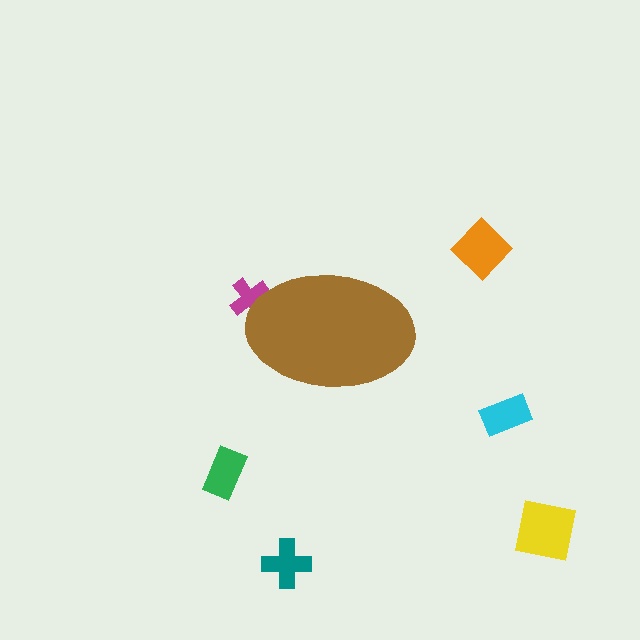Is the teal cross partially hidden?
No, the teal cross is fully visible.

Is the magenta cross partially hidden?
Yes, the magenta cross is partially hidden behind the brown ellipse.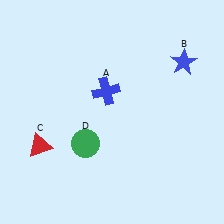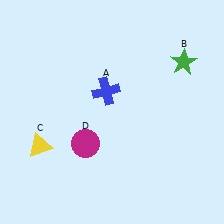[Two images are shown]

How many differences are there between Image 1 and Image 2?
There are 3 differences between the two images.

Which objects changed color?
B changed from blue to green. C changed from red to yellow. D changed from green to magenta.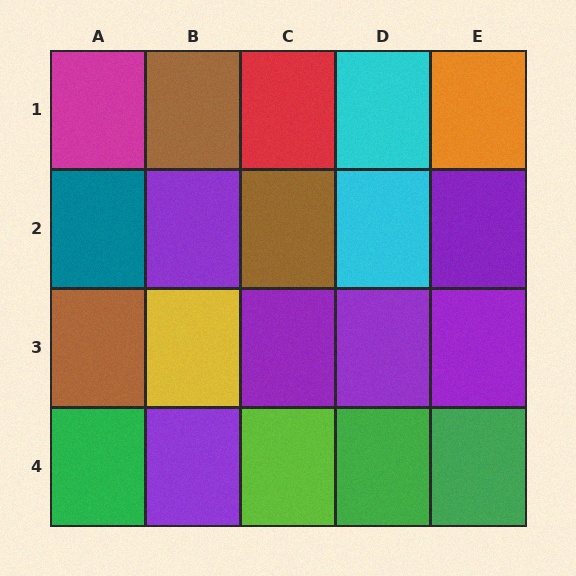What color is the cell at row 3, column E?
Purple.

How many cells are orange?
1 cell is orange.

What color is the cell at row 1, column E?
Orange.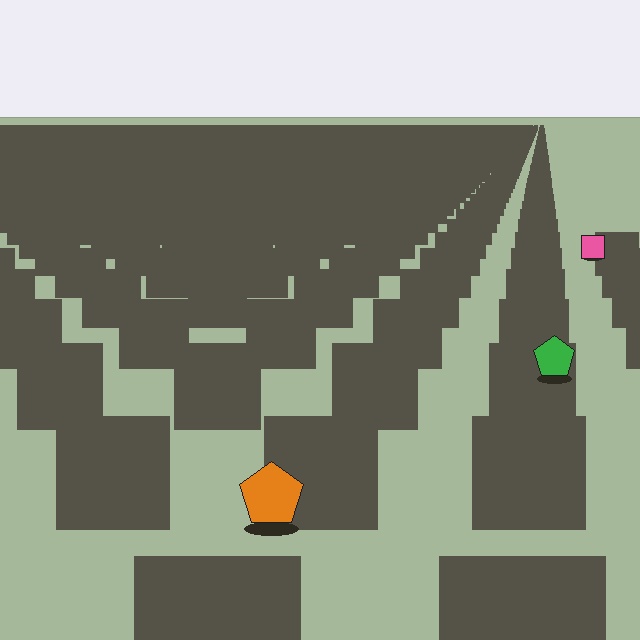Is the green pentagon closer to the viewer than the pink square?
Yes. The green pentagon is closer — you can tell from the texture gradient: the ground texture is coarser near it.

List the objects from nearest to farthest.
From nearest to farthest: the orange pentagon, the green pentagon, the pink square.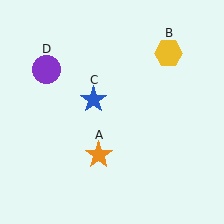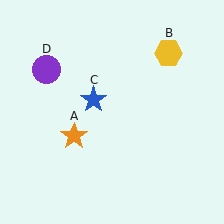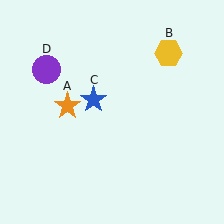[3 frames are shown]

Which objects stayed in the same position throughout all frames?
Yellow hexagon (object B) and blue star (object C) and purple circle (object D) remained stationary.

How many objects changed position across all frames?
1 object changed position: orange star (object A).